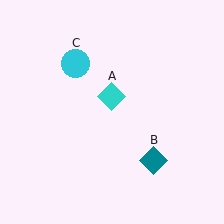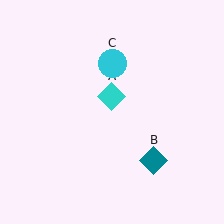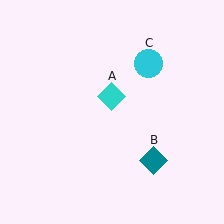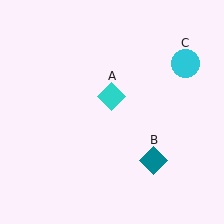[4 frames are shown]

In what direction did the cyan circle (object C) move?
The cyan circle (object C) moved right.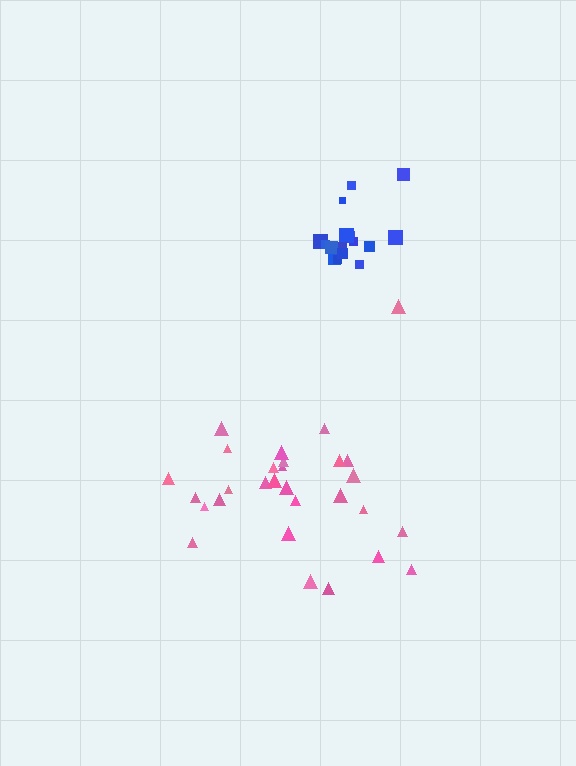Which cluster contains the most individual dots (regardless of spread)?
Pink (30).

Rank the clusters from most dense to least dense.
blue, pink.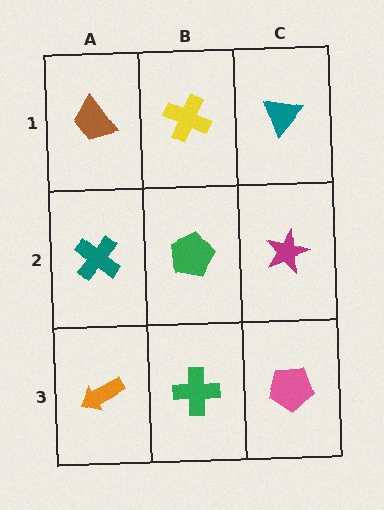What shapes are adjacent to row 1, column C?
A magenta star (row 2, column C), a yellow cross (row 1, column B).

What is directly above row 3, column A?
A teal cross.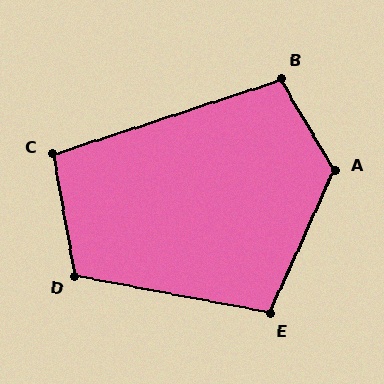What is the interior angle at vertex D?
Approximately 111 degrees (obtuse).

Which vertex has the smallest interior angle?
C, at approximately 98 degrees.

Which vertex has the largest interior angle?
A, at approximately 125 degrees.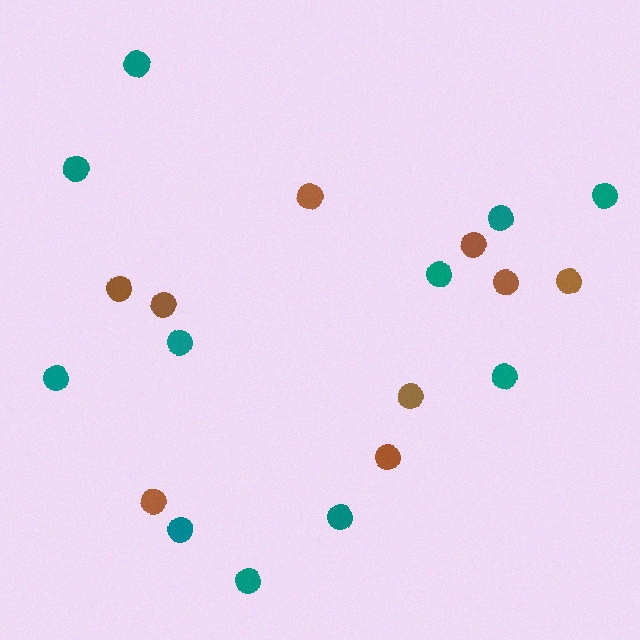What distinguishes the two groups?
There are 2 groups: one group of teal circles (11) and one group of brown circles (9).